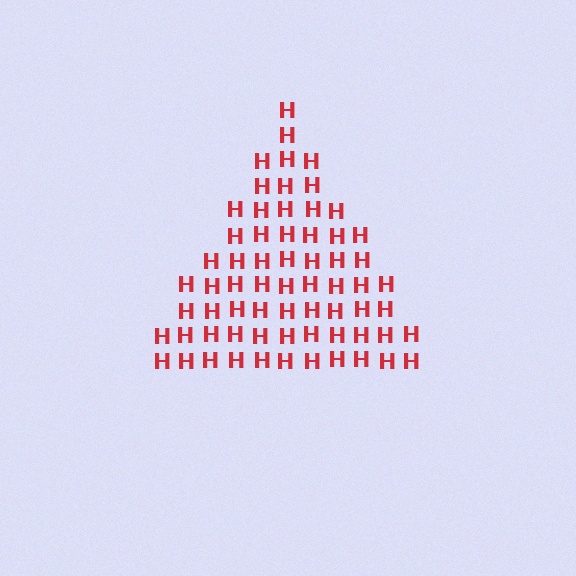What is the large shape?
The large shape is a triangle.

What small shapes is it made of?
It is made of small letter H's.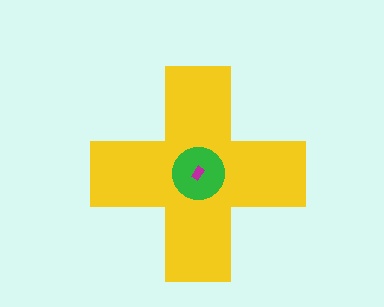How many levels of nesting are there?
3.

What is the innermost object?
The magenta rectangle.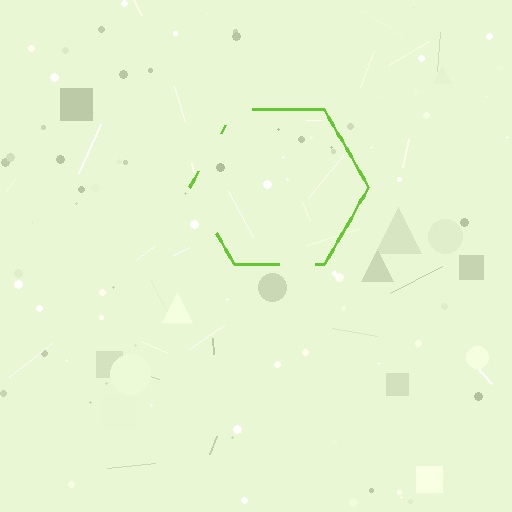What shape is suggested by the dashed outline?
The dashed outline suggests a hexagon.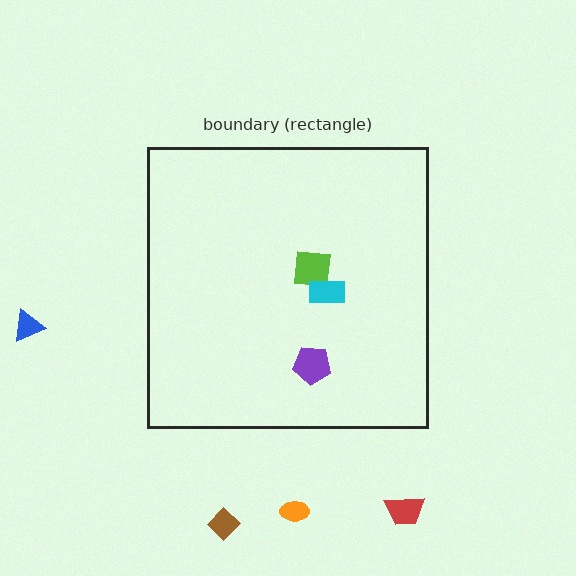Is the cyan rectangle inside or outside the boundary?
Inside.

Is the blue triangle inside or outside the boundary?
Outside.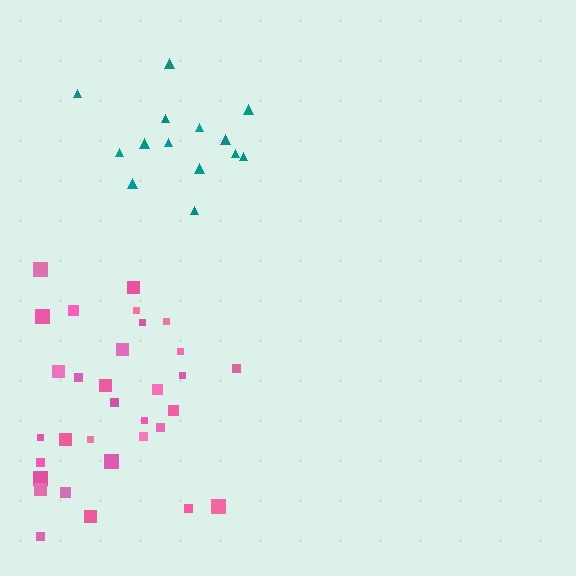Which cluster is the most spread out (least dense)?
Pink.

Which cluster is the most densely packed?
Teal.